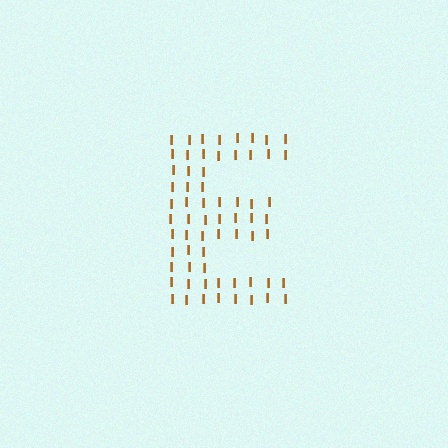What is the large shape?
The large shape is the letter E.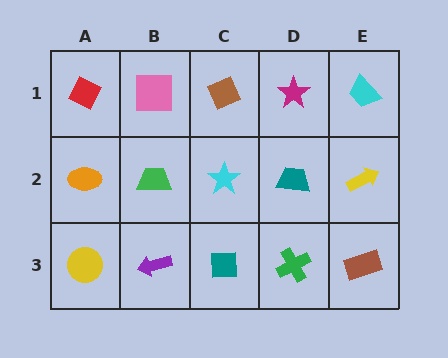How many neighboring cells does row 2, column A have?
3.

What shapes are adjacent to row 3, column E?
A yellow arrow (row 2, column E), a green cross (row 3, column D).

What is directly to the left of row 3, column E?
A green cross.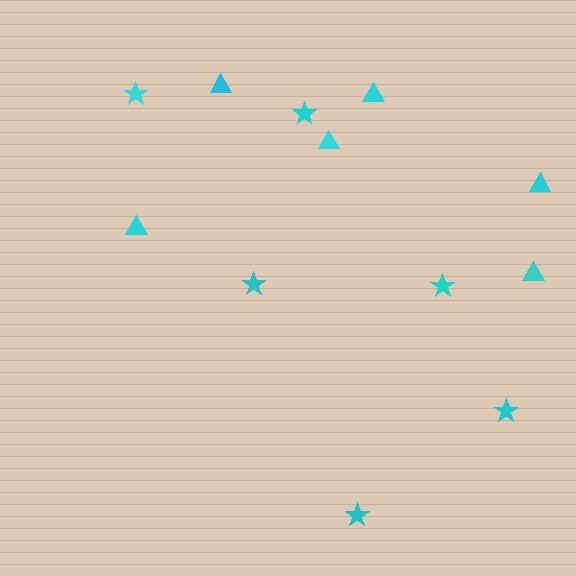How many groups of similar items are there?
There are 2 groups: one group of stars (6) and one group of triangles (6).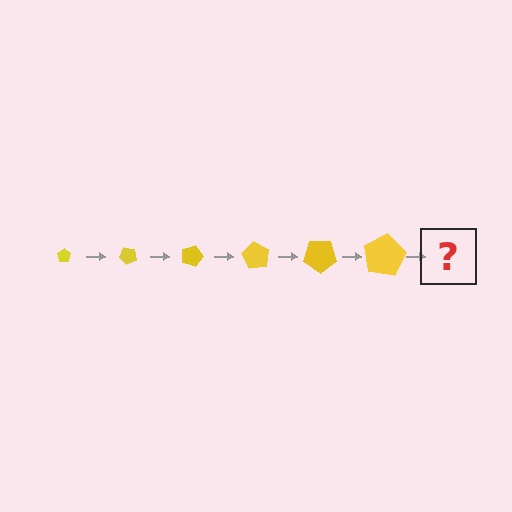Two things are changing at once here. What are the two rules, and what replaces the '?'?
The two rules are that the pentagon grows larger each step and it rotates 45 degrees each step. The '?' should be a pentagon, larger than the previous one and rotated 270 degrees from the start.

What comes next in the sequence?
The next element should be a pentagon, larger than the previous one and rotated 270 degrees from the start.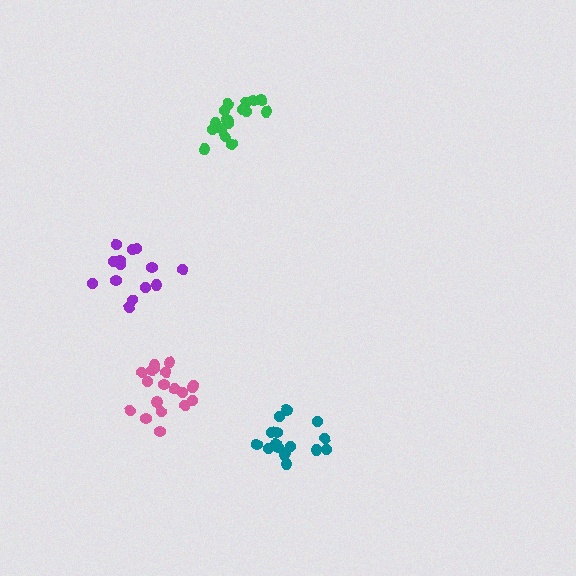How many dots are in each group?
Group 1: 14 dots, Group 2: 17 dots, Group 3: 19 dots, Group 4: 16 dots (66 total).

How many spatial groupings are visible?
There are 4 spatial groupings.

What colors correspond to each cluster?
The clusters are colored: purple, green, pink, teal.